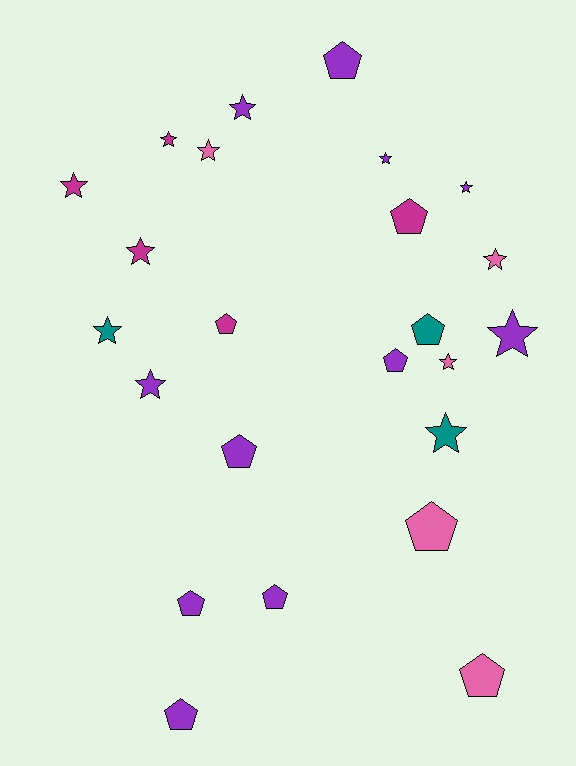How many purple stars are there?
There are 5 purple stars.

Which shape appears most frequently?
Star, with 13 objects.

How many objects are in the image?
There are 24 objects.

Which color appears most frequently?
Purple, with 11 objects.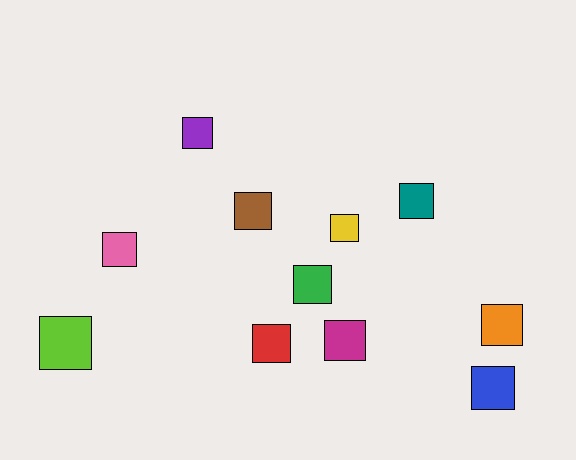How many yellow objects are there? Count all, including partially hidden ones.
There is 1 yellow object.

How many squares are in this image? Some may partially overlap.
There are 11 squares.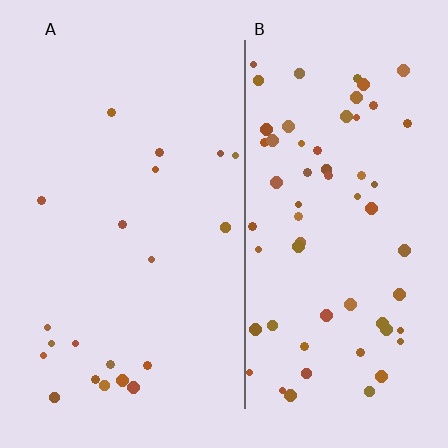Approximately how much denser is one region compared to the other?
Approximately 3.1× — region B over region A.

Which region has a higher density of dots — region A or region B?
B (the right).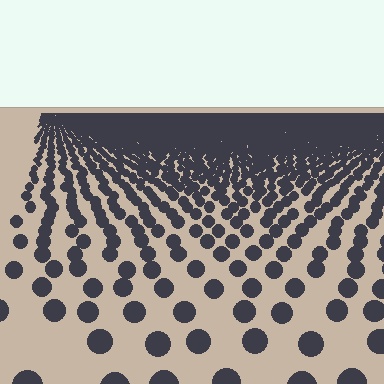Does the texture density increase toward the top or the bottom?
Density increases toward the top.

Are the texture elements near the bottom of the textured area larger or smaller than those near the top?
Larger. Near the bottom, elements are closer to the viewer and appear at a bigger on-screen size.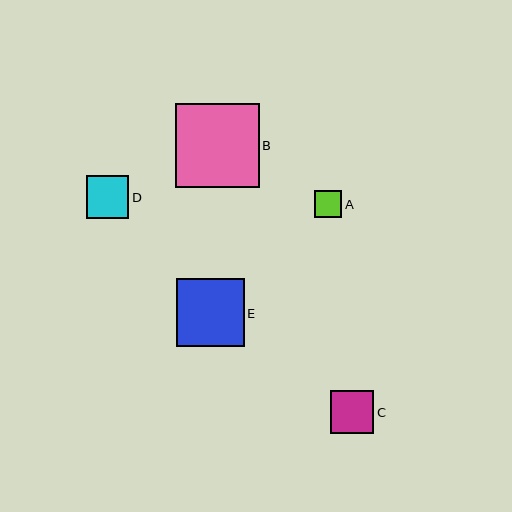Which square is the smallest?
Square A is the smallest with a size of approximately 27 pixels.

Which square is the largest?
Square B is the largest with a size of approximately 84 pixels.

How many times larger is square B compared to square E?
Square B is approximately 1.2 times the size of square E.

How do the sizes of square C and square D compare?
Square C and square D are approximately the same size.